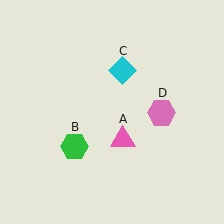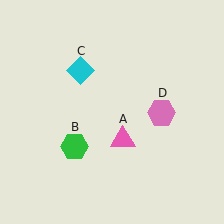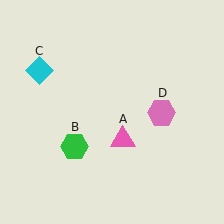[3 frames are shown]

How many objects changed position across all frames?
1 object changed position: cyan diamond (object C).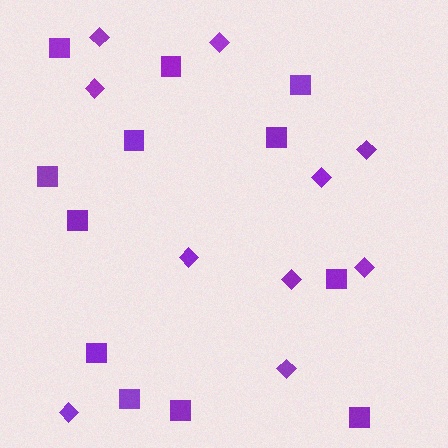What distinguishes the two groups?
There are 2 groups: one group of squares (12) and one group of diamonds (10).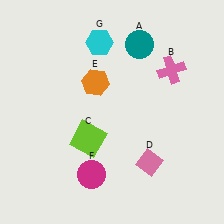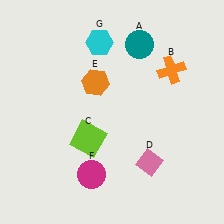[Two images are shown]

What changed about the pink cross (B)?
In Image 1, B is pink. In Image 2, it changed to orange.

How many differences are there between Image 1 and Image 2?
There is 1 difference between the two images.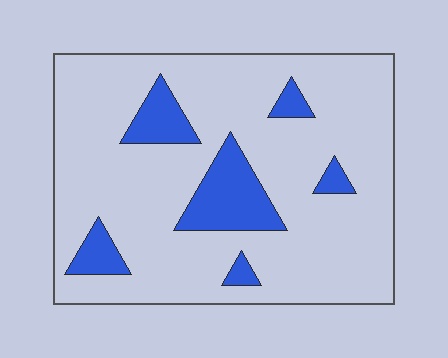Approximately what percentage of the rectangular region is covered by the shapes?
Approximately 15%.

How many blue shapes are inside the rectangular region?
6.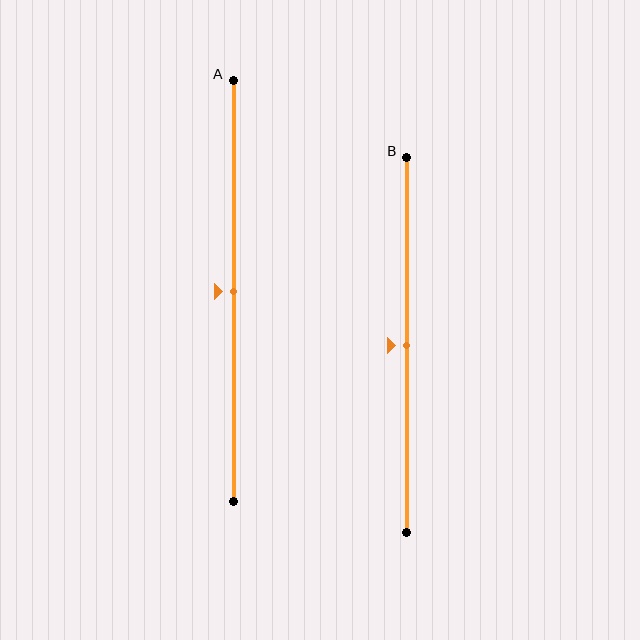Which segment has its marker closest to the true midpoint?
Segment A has its marker closest to the true midpoint.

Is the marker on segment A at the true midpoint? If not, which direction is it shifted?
Yes, the marker on segment A is at the true midpoint.